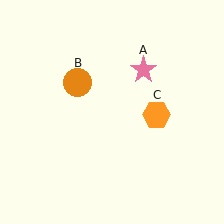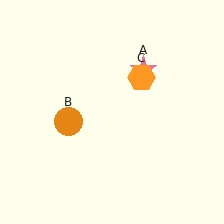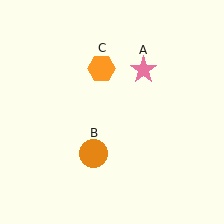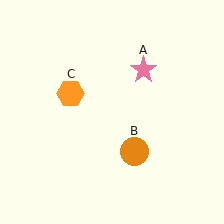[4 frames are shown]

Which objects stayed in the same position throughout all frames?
Pink star (object A) remained stationary.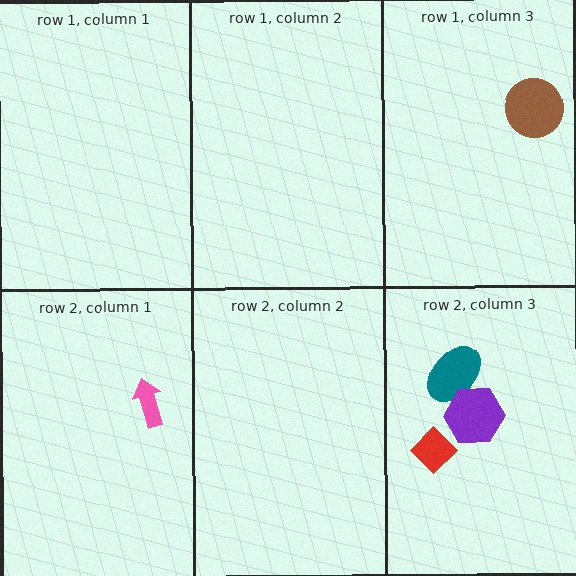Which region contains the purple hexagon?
The row 2, column 3 region.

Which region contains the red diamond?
The row 2, column 3 region.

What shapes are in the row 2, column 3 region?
The red diamond, the teal ellipse, the purple hexagon.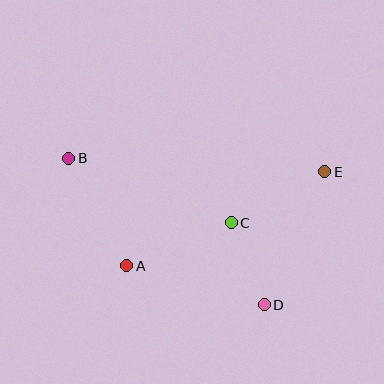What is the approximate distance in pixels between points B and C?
The distance between B and C is approximately 175 pixels.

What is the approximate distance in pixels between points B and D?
The distance between B and D is approximately 244 pixels.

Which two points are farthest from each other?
Points B and E are farthest from each other.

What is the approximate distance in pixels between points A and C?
The distance between A and C is approximately 113 pixels.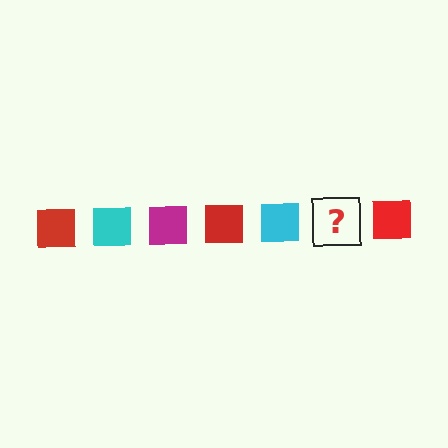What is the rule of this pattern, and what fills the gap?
The rule is that the pattern cycles through red, cyan, magenta squares. The gap should be filled with a magenta square.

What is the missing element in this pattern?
The missing element is a magenta square.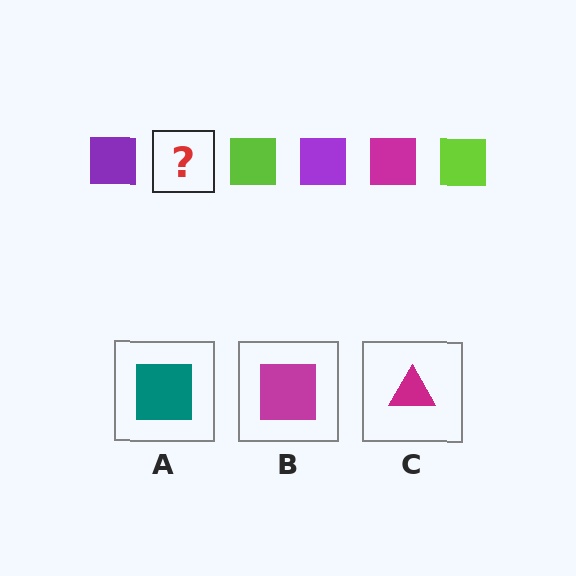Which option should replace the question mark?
Option B.